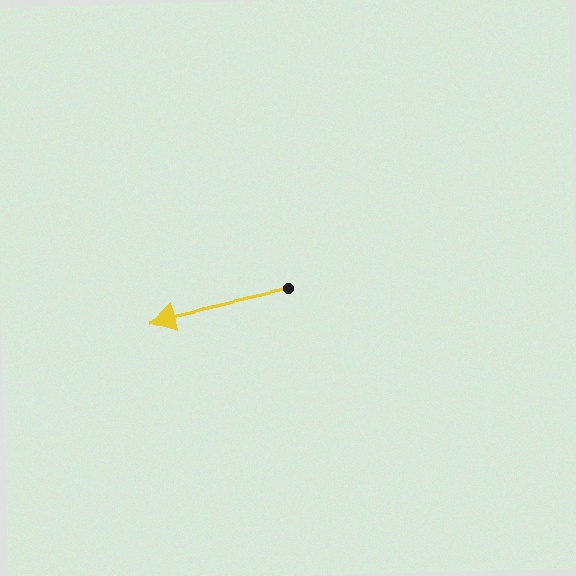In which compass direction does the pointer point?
West.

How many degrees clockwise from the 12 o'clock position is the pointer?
Approximately 257 degrees.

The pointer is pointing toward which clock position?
Roughly 9 o'clock.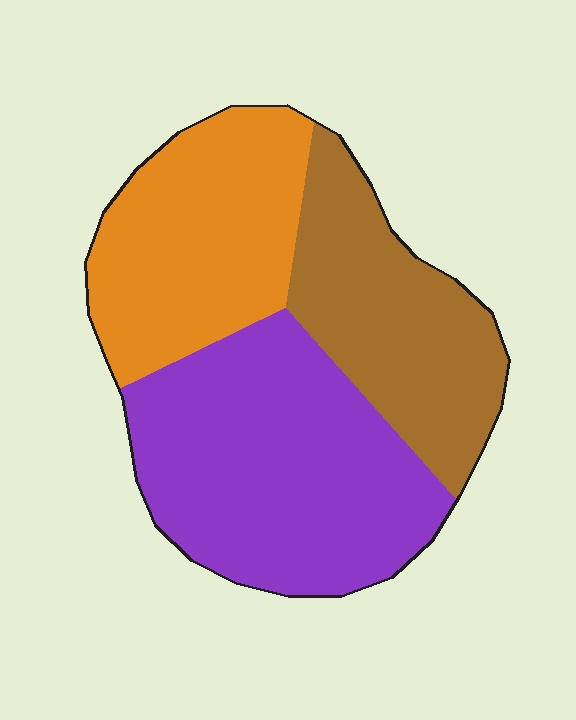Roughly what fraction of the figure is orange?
Orange takes up between a sixth and a third of the figure.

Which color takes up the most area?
Purple, at roughly 45%.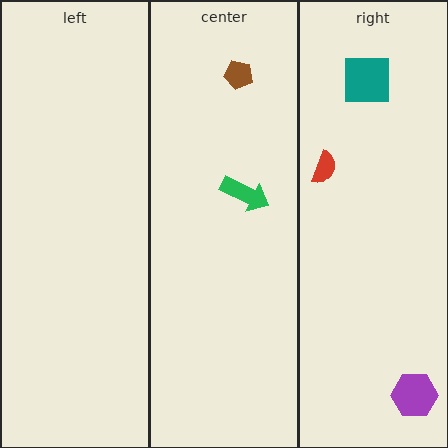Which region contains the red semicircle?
The right region.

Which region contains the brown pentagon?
The center region.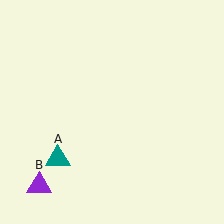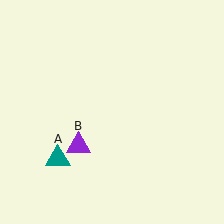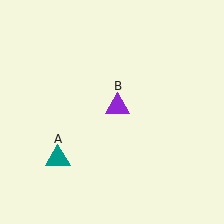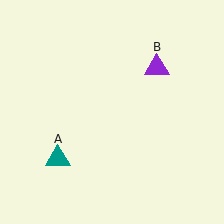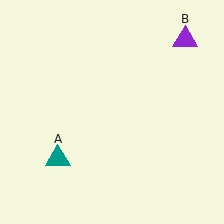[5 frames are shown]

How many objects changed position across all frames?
1 object changed position: purple triangle (object B).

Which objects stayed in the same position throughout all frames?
Teal triangle (object A) remained stationary.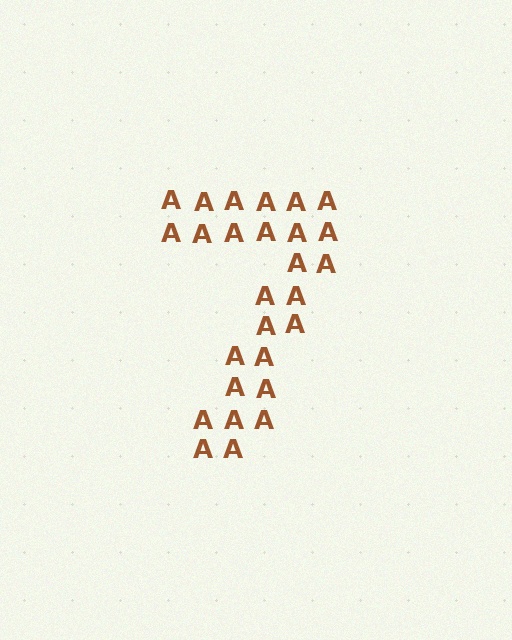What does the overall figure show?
The overall figure shows the digit 7.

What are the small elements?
The small elements are letter A's.